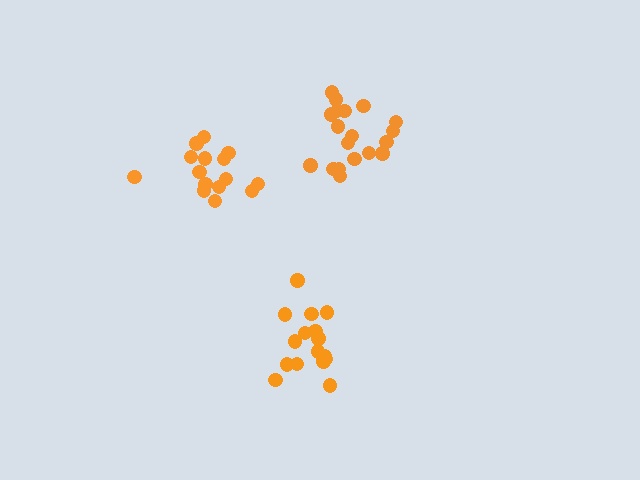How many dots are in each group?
Group 1: 17 dots, Group 2: 15 dots, Group 3: 19 dots (51 total).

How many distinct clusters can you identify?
There are 3 distinct clusters.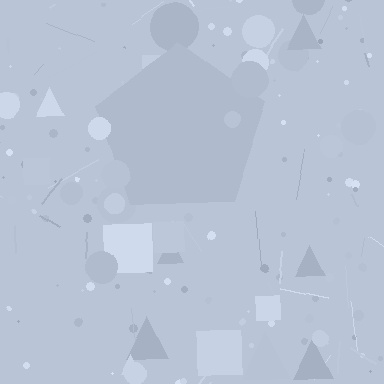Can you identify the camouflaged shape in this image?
The camouflaged shape is a pentagon.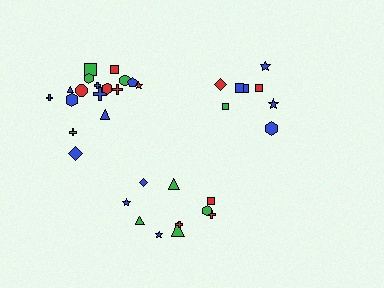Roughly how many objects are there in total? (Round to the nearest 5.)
Roughly 35 objects in total.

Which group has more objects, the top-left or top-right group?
The top-left group.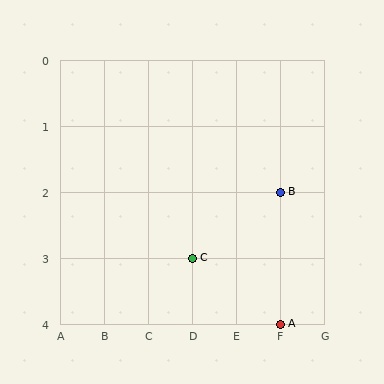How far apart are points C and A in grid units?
Points C and A are 2 columns and 1 row apart (about 2.2 grid units diagonally).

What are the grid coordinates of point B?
Point B is at grid coordinates (F, 2).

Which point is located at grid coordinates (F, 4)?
Point A is at (F, 4).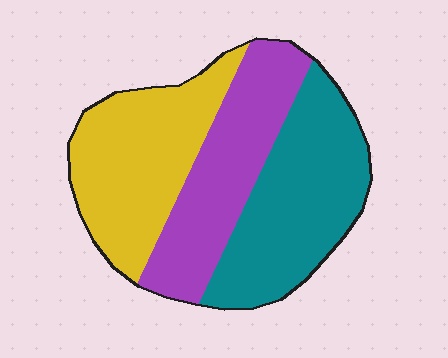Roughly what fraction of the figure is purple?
Purple covers around 30% of the figure.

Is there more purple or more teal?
Teal.